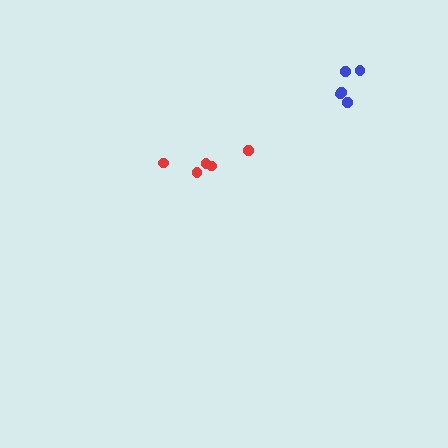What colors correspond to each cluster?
The clusters are colored: blue, red.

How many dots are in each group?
Group 1: 5 dots, Group 2: 5 dots (10 total).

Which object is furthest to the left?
The red cluster is leftmost.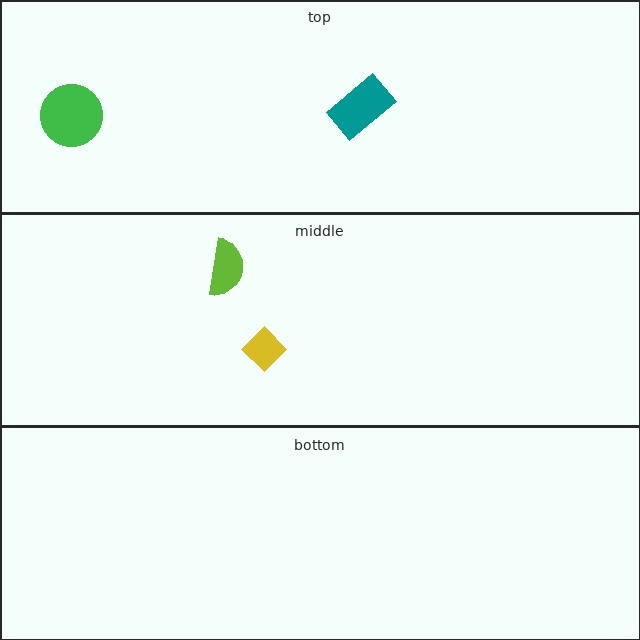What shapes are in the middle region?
The lime semicircle, the yellow diamond.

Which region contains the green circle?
The top region.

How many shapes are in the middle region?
2.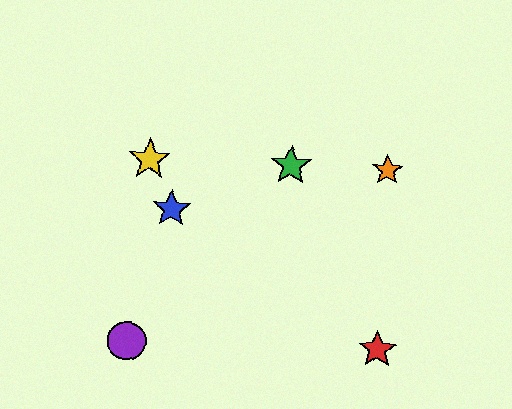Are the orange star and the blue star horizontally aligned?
No, the orange star is at y≈170 and the blue star is at y≈209.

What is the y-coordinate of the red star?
The red star is at y≈350.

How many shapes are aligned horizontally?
3 shapes (the green star, the yellow star, the orange star) are aligned horizontally.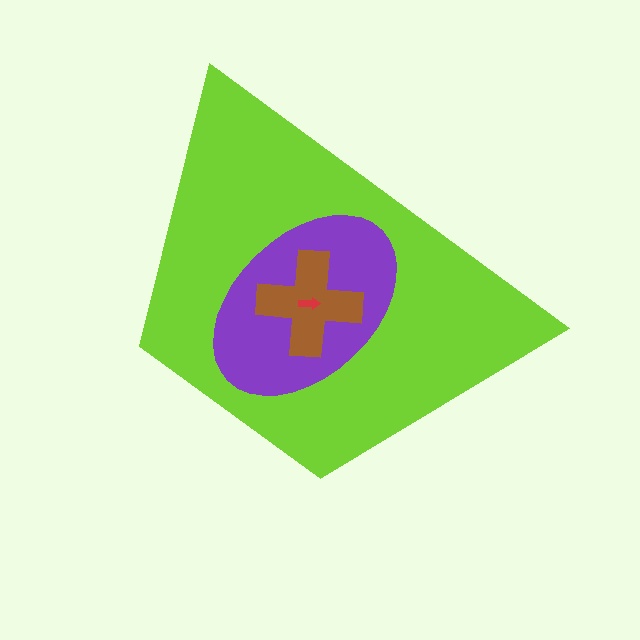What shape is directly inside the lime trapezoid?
The purple ellipse.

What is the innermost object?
The red arrow.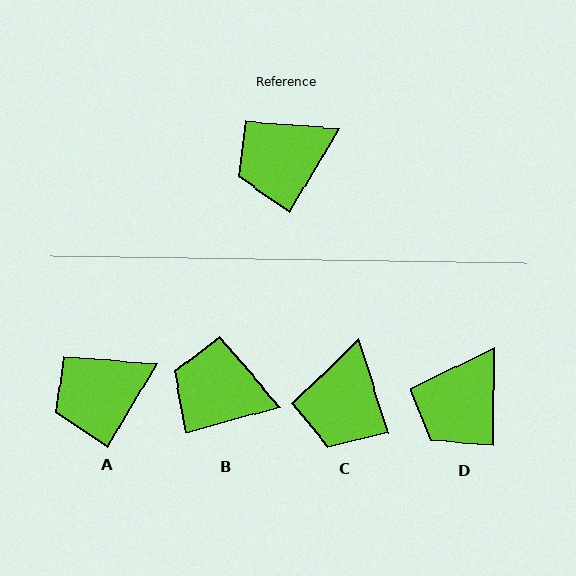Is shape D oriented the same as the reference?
No, it is off by about 30 degrees.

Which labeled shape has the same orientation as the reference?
A.